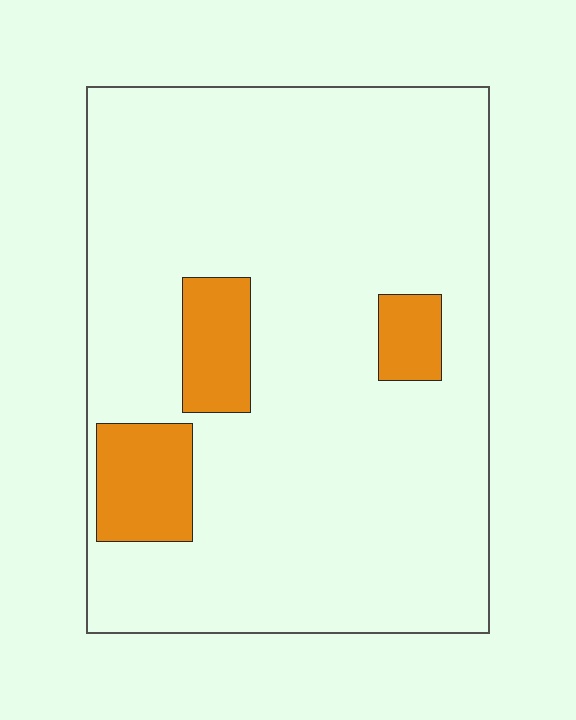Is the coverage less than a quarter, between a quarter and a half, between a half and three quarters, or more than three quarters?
Less than a quarter.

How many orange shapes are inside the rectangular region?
3.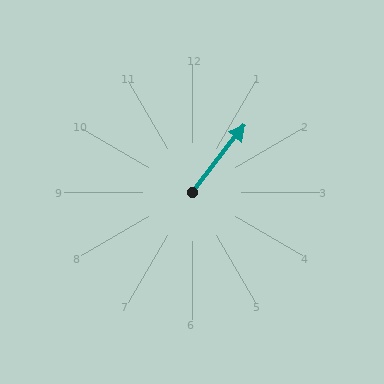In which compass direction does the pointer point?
Northeast.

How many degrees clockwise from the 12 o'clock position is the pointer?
Approximately 38 degrees.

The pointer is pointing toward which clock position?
Roughly 1 o'clock.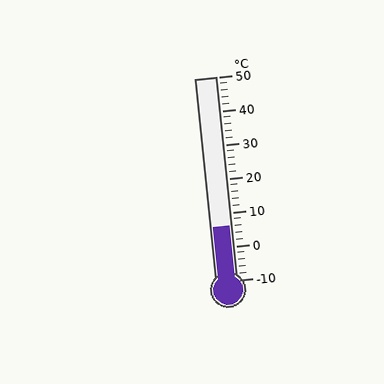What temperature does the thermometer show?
The thermometer shows approximately 6°C.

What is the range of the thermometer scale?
The thermometer scale ranges from -10°C to 50°C.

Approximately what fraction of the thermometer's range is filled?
The thermometer is filled to approximately 25% of its range.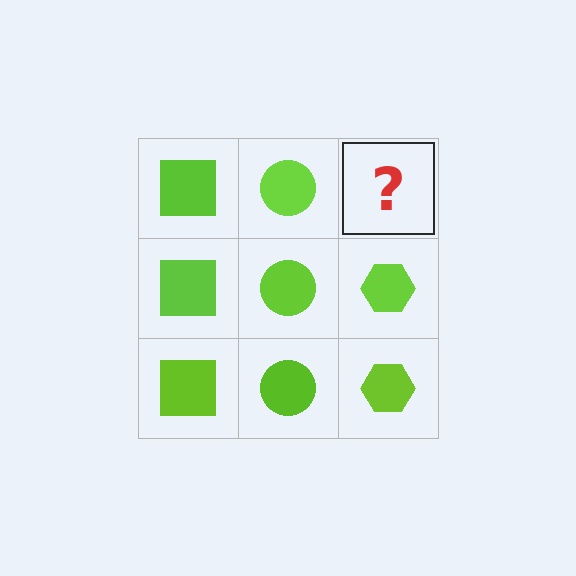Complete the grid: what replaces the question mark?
The question mark should be replaced with a lime hexagon.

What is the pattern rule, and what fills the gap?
The rule is that each column has a consistent shape. The gap should be filled with a lime hexagon.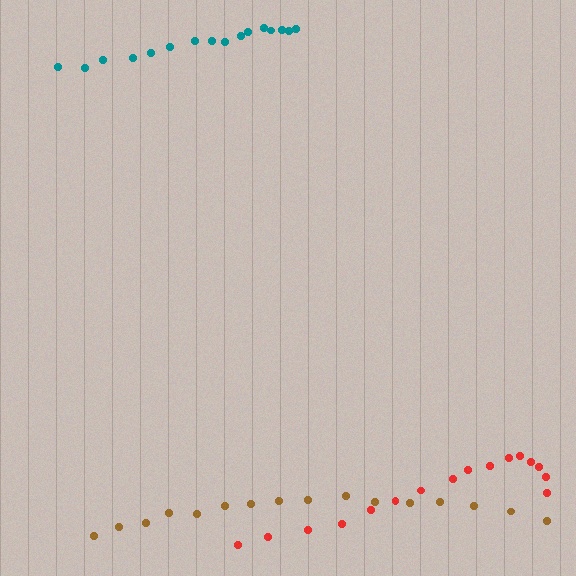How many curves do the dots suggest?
There are 3 distinct paths.